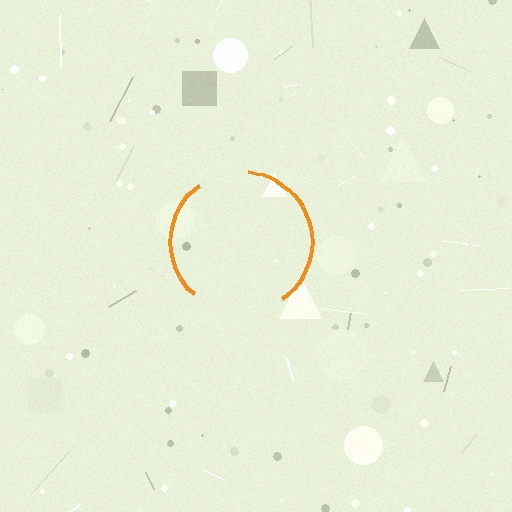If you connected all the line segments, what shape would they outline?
They would outline a circle.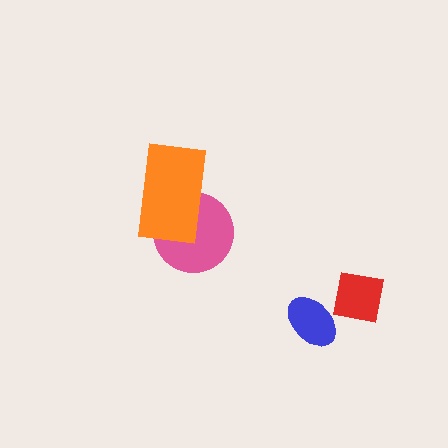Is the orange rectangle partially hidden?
No, no other shape covers it.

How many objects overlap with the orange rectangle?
1 object overlaps with the orange rectangle.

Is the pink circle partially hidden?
Yes, it is partially covered by another shape.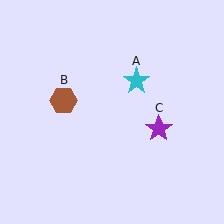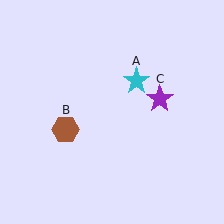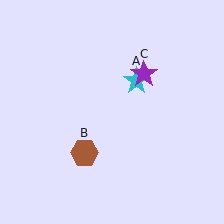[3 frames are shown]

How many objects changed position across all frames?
2 objects changed position: brown hexagon (object B), purple star (object C).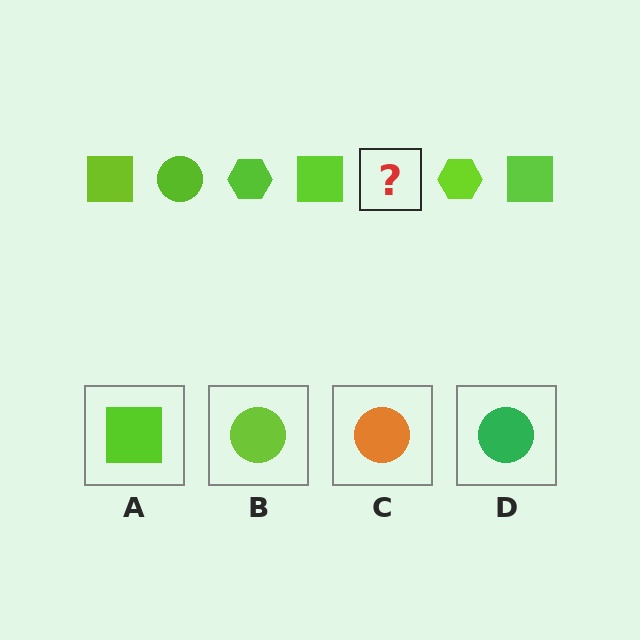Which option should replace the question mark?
Option B.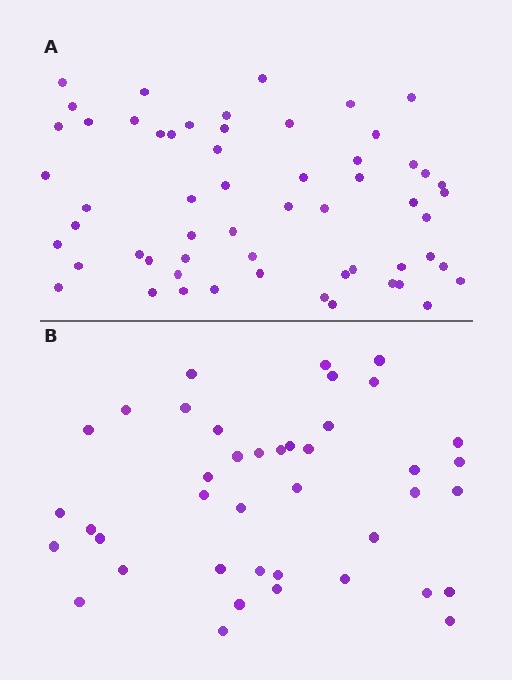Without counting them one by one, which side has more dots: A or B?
Region A (the top region) has more dots.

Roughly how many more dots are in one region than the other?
Region A has approximately 15 more dots than region B.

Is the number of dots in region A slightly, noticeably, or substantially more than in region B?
Region A has noticeably more, but not dramatically so. The ratio is roughly 1.4 to 1.